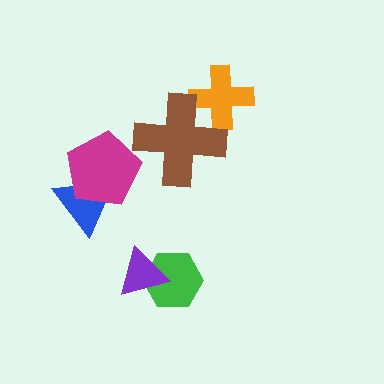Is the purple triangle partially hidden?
No, no other shape covers it.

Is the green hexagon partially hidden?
Yes, it is partially covered by another shape.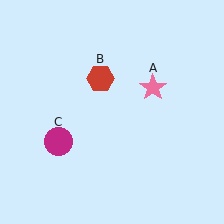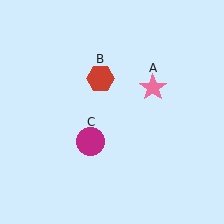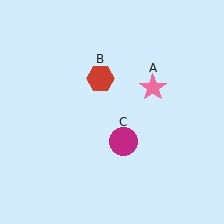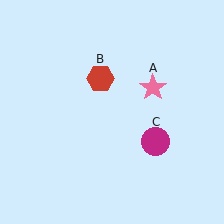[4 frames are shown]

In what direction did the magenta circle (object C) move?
The magenta circle (object C) moved right.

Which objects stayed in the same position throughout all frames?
Pink star (object A) and red hexagon (object B) remained stationary.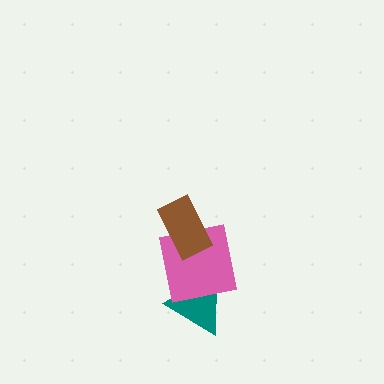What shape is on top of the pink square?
The brown rectangle is on top of the pink square.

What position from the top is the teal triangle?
The teal triangle is 3rd from the top.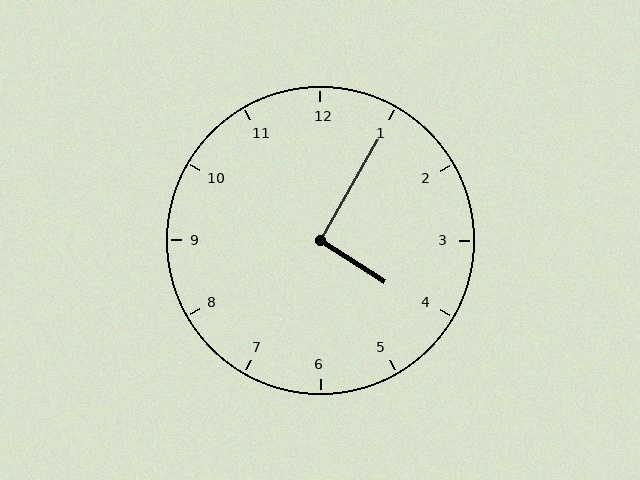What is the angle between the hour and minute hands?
Approximately 92 degrees.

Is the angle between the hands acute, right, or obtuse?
It is right.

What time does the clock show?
4:05.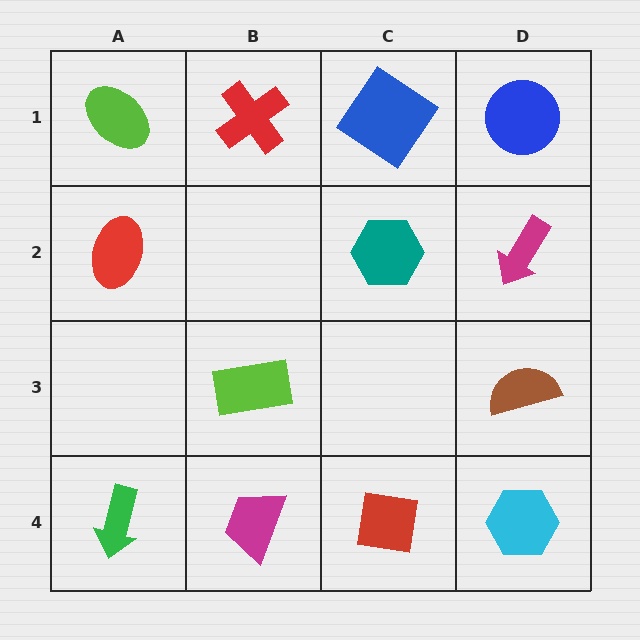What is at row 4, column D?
A cyan hexagon.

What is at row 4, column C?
A red square.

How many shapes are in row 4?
4 shapes.